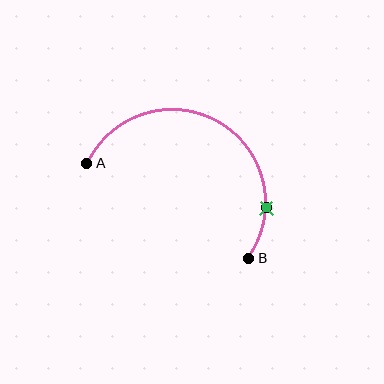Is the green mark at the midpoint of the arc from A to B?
No. The green mark lies on the arc but is closer to endpoint B. The arc midpoint would be at the point on the curve equidistant along the arc from both A and B.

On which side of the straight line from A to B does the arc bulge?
The arc bulges above the straight line connecting A and B.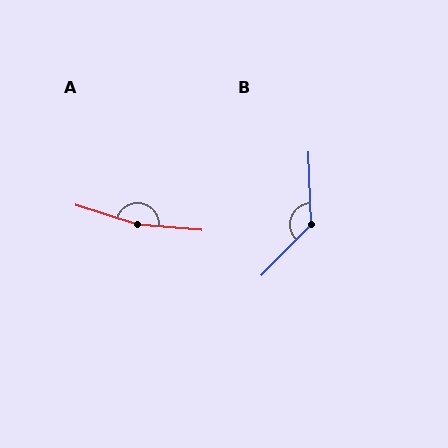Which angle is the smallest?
B, at approximately 133 degrees.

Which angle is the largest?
A, at approximately 168 degrees.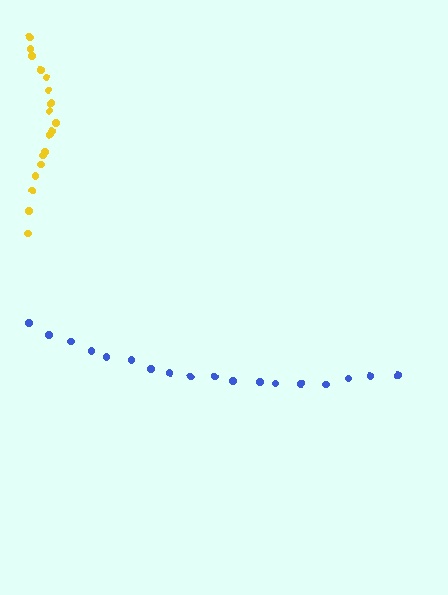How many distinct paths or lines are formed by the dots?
There are 2 distinct paths.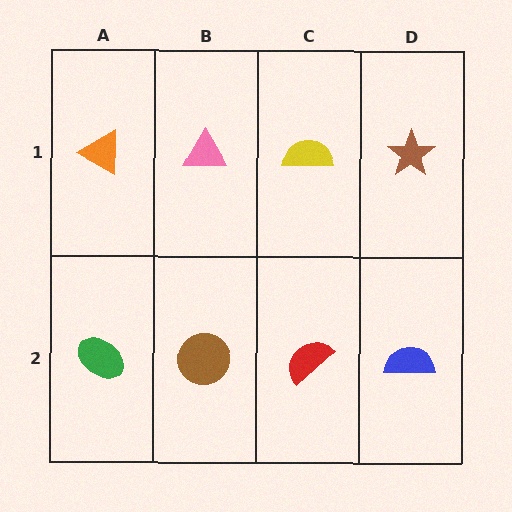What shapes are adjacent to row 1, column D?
A blue semicircle (row 2, column D), a yellow semicircle (row 1, column C).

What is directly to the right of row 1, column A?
A pink triangle.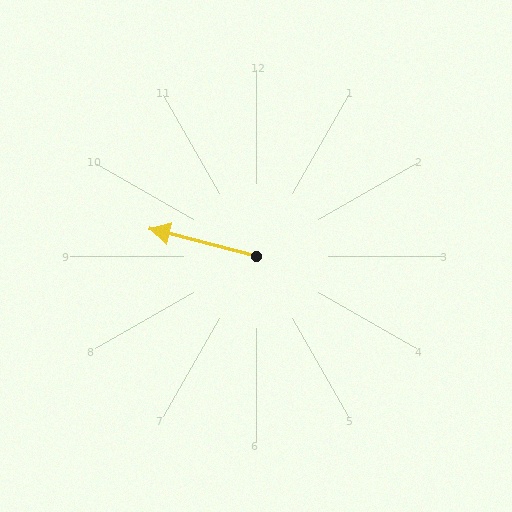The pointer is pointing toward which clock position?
Roughly 9 o'clock.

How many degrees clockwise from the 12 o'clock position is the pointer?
Approximately 284 degrees.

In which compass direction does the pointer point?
West.